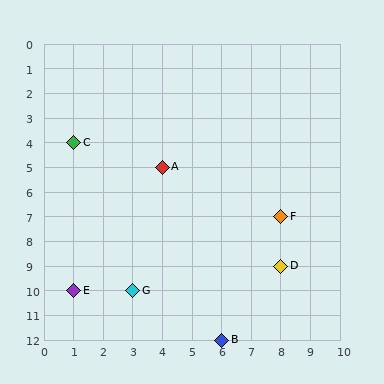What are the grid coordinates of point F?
Point F is at grid coordinates (8, 7).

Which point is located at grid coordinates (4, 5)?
Point A is at (4, 5).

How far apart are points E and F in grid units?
Points E and F are 7 columns and 3 rows apart (about 7.6 grid units diagonally).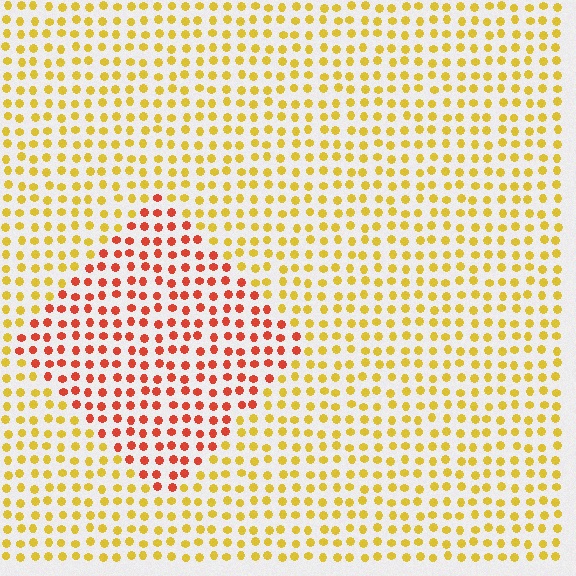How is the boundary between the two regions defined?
The boundary is defined purely by a slight shift in hue (about 45 degrees). Spacing, size, and orientation are identical on both sides.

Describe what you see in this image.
The image is filled with small yellow elements in a uniform arrangement. A diamond-shaped region is visible where the elements are tinted to a slightly different hue, forming a subtle color boundary.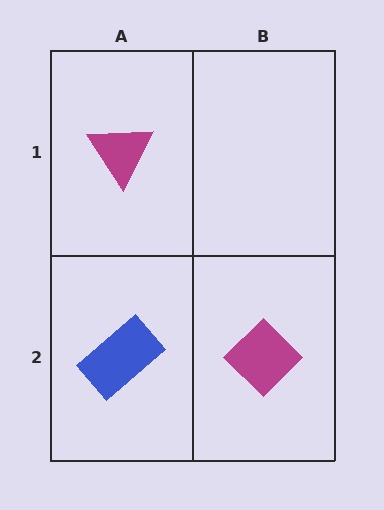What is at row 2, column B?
A magenta diamond.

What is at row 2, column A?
A blue rectangle.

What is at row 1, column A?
A magenta triangle.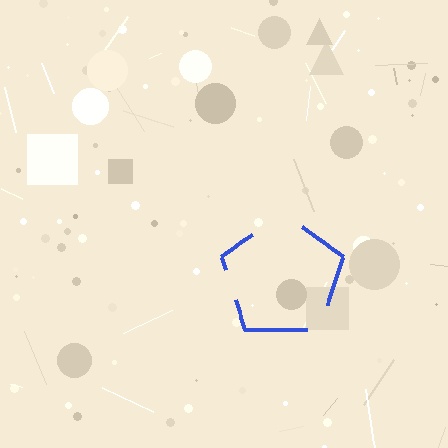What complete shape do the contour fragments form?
The contour fragments form a pentagon.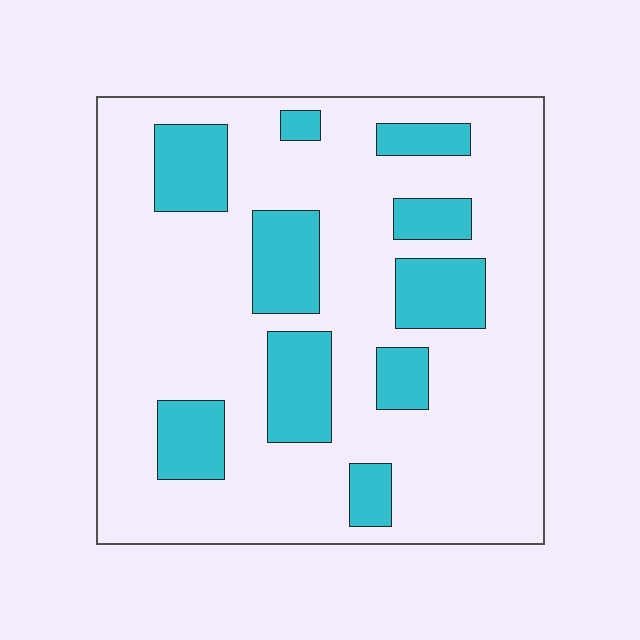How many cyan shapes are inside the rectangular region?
10.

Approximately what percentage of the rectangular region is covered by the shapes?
Approximately 25%.